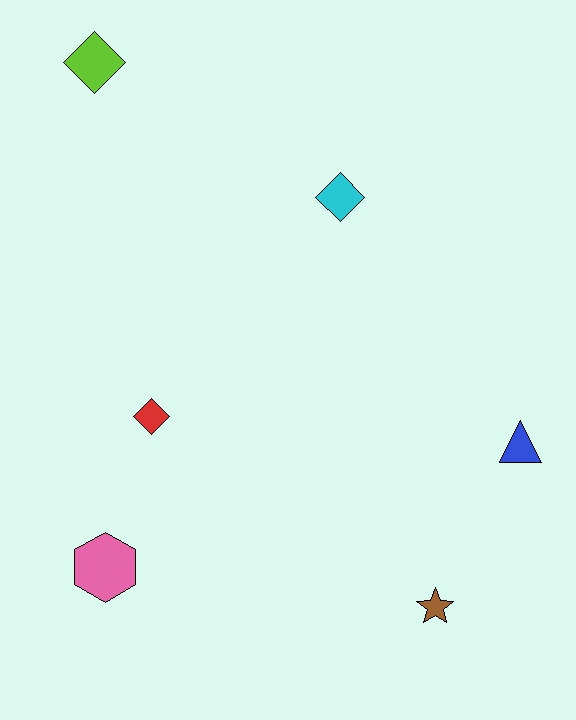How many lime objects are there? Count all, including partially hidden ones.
There is 1 lime object.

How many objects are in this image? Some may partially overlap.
There are 6 objects.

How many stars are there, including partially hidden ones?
There is 1 star.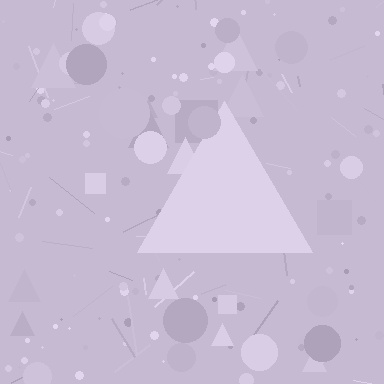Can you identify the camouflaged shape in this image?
The camouflaged shape is a triangle.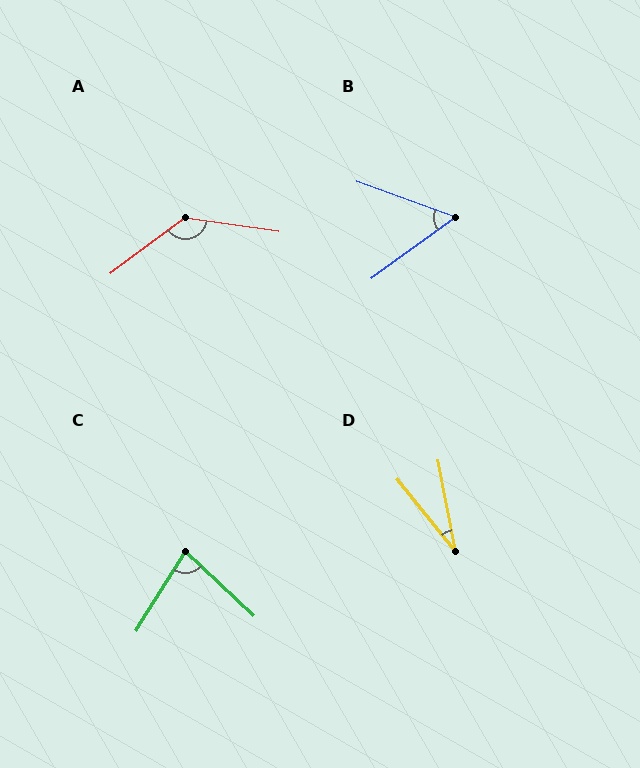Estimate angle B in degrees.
Approximately 56 degrees.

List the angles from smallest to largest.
D (28°), B (56°), C (79°), A (135°).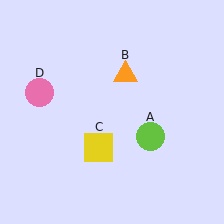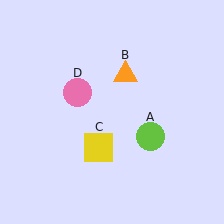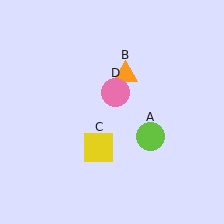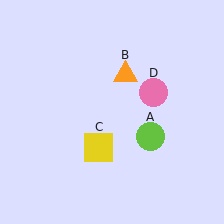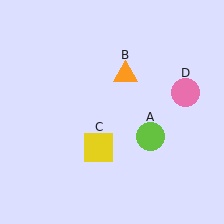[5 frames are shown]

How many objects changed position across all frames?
1 object changed position: pink circle (object D).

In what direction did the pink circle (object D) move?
The pink circle (object D) moved right.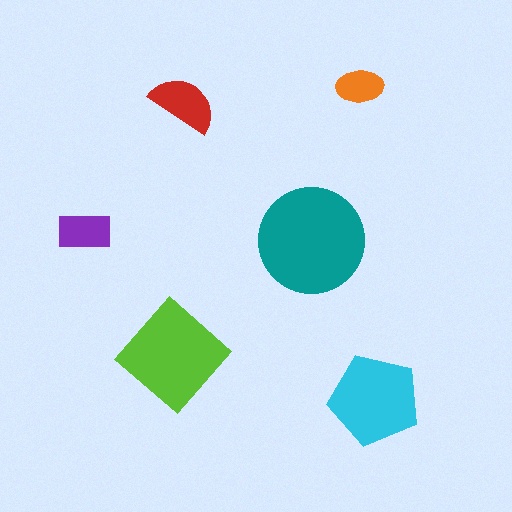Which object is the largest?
The teal circle.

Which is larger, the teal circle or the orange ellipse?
The teal circle.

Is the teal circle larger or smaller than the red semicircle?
Larger.